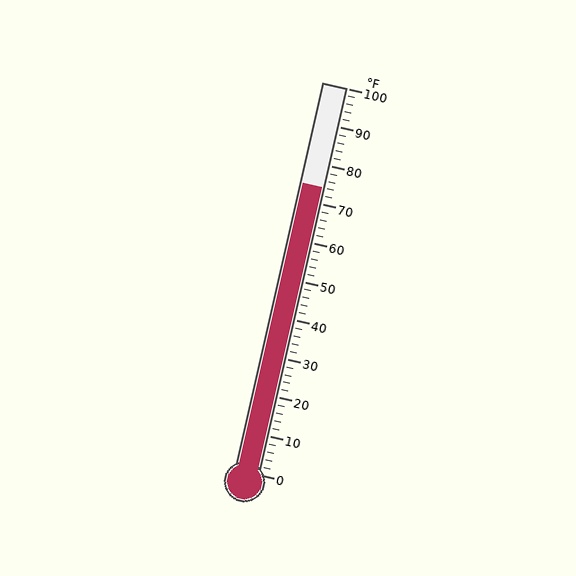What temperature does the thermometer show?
The thermometer shows approximately 74°F.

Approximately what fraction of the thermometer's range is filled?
The thermometer is filled to approximately 75% of its range.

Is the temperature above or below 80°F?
The temperature is below 80°F.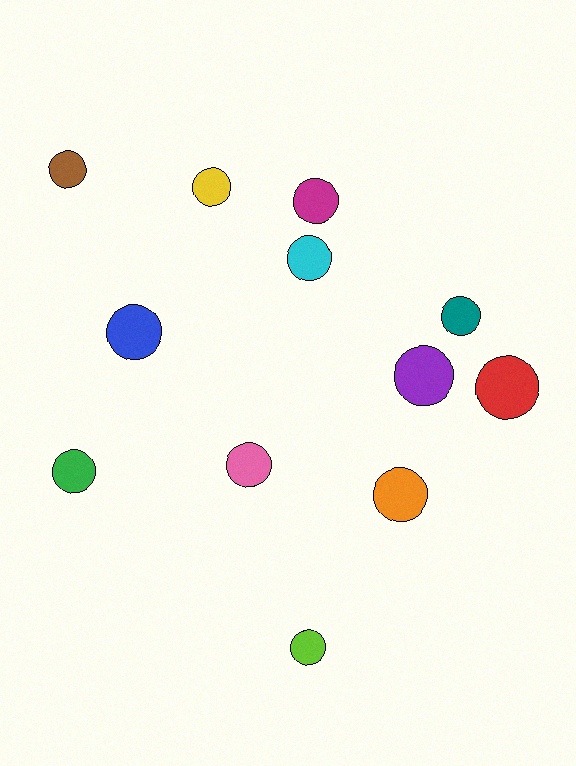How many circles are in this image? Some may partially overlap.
There are 12 circles.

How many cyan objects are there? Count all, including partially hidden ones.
There is 1 cyan object.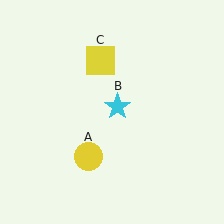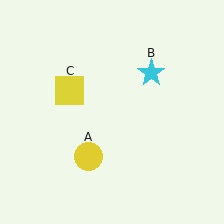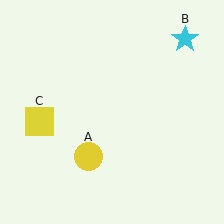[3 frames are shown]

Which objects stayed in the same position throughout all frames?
Yellow circle (object A) remained stationary.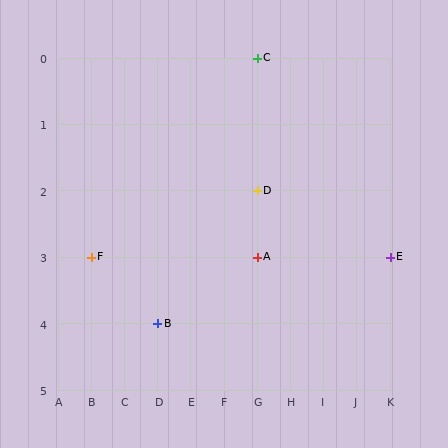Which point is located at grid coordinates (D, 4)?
Point B is at (D, 4).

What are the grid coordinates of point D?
Point D is at grid coordinates (G, 2).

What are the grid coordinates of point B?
Point B is at grid coordinates (D, 4).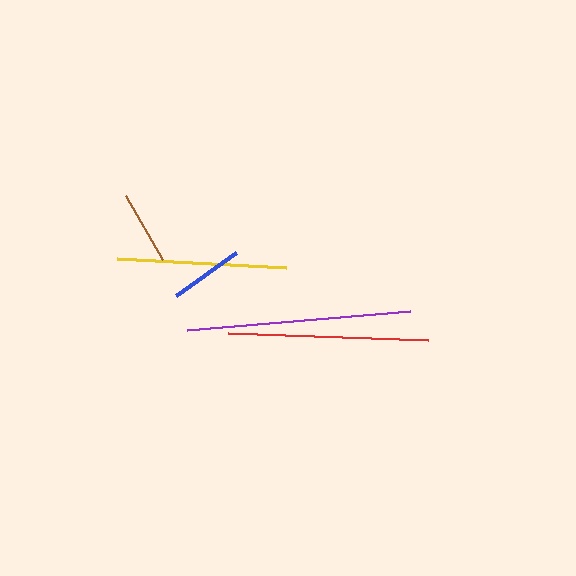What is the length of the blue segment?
The blue segment is approximately 74 pixels long.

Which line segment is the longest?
The purple line is the longest at approximately 224 pixels.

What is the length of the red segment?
The red segment is approximately 200 pixels long.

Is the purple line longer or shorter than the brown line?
The purple line is longer than the brown line.